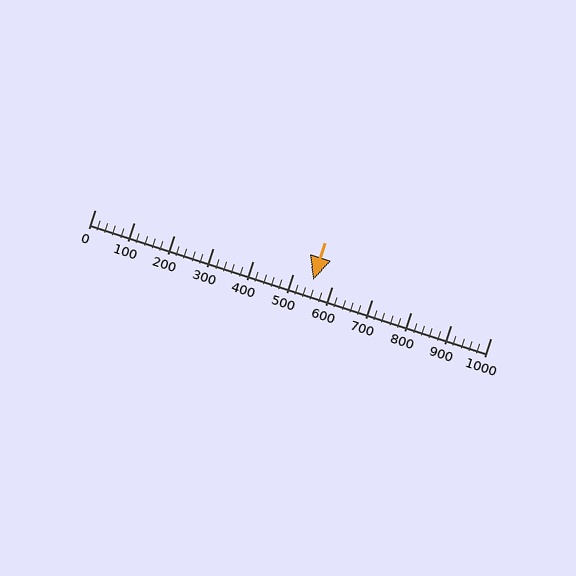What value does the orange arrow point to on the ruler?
The orange arrow points to approximately 552.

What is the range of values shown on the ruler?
The ruler shows values from 0 to 1000.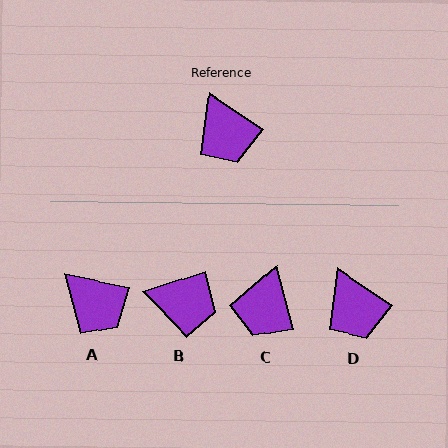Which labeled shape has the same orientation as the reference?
D.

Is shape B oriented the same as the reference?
No, it is off by about 52 degrees.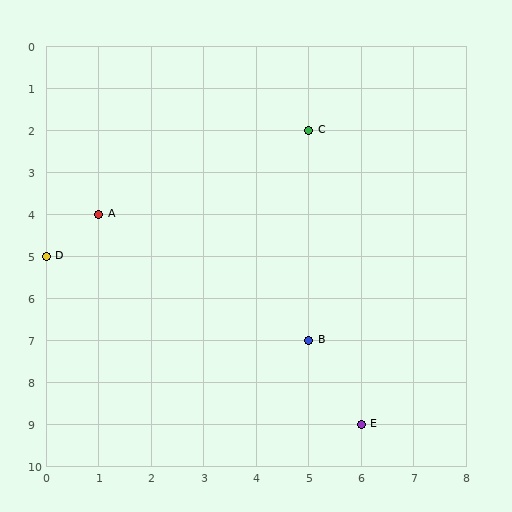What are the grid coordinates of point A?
Point A is at grid coordinates (1, 4).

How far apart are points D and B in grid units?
Points D and B are 5 columns and 2 rows apart (about 5.4 grid units diagonally).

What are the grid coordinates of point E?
Point E is at grid coordinates (6, 9).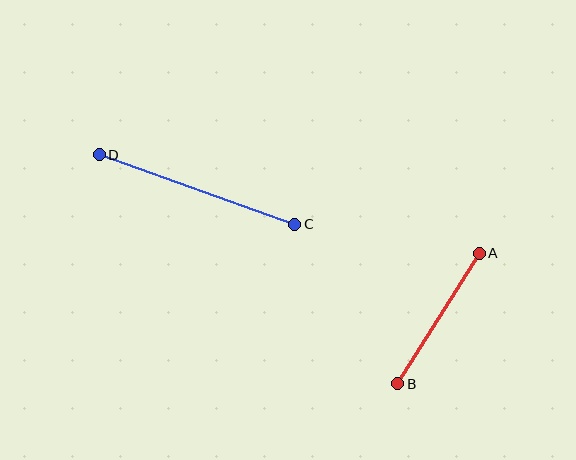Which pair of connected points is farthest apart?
Points C and D are farthest apart.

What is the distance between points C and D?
The distance is approximately 207 pixels.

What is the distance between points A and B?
The distance is approximately 154 pixels.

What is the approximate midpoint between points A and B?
The midpoint is at approximately (438, 318) pixels.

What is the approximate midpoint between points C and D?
The midpoint is at approximately (197, 189) pixels.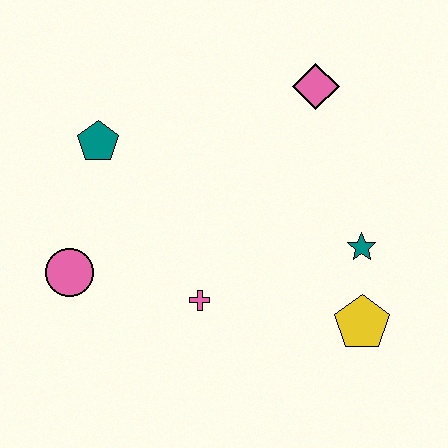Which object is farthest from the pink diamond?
The pink circle is farthest from the pink diamond.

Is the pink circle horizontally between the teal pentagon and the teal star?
No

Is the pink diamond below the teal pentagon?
No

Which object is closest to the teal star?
The yellow pentagon is closest to the teal star.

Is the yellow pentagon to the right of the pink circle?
Yes